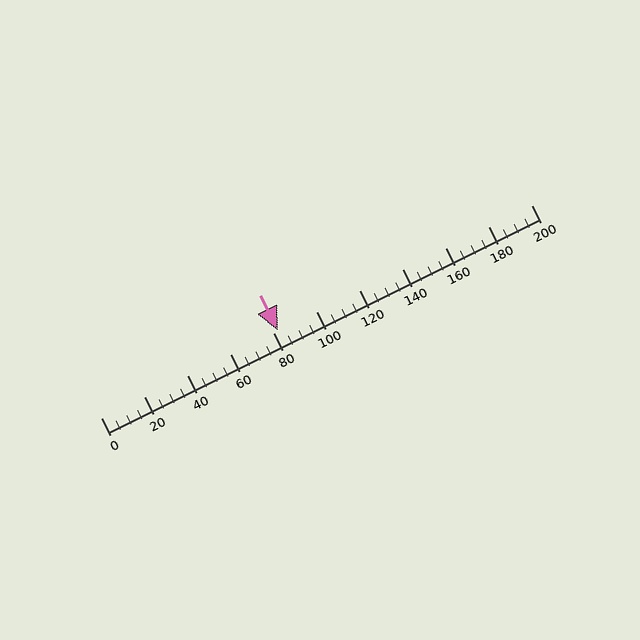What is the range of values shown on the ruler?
The ruler shows values from 0 to 200.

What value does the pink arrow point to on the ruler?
The pink arrow points to approximately 82.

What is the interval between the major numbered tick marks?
The major tick marks are spaced 20 units apart.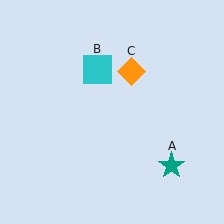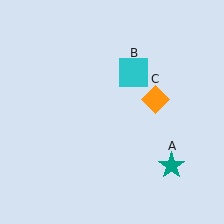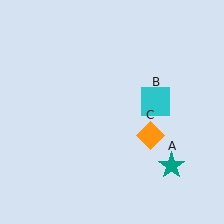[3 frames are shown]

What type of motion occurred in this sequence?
The cyan square (object B), orange diamond (object C) rotated clockwise around the center of the scene.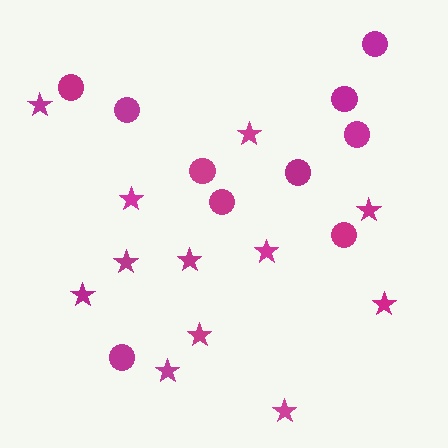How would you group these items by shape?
There are 2 groups: one group of stars (12) and one group of circles (10).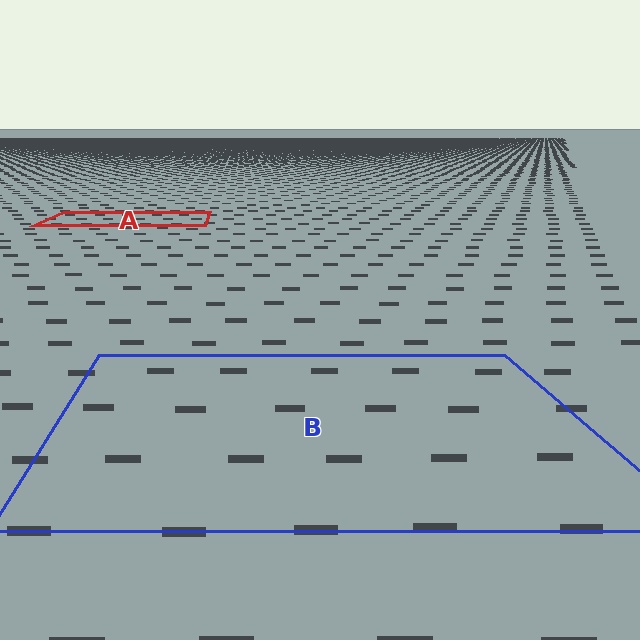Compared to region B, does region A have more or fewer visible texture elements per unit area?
Region A has more texture elements per unit area — they are packed more densely because it is farther away.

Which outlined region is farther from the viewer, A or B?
Region A is farther from the viewer — the texture elements inside it appear smaller and more densely packed.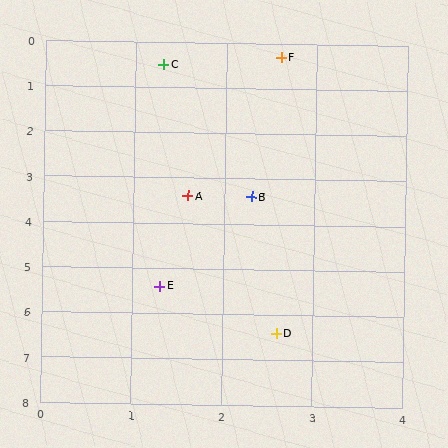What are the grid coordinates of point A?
Point A is at approximately (1.6, 3.4).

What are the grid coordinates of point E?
Point E is at approximately (1.3, 5.4).